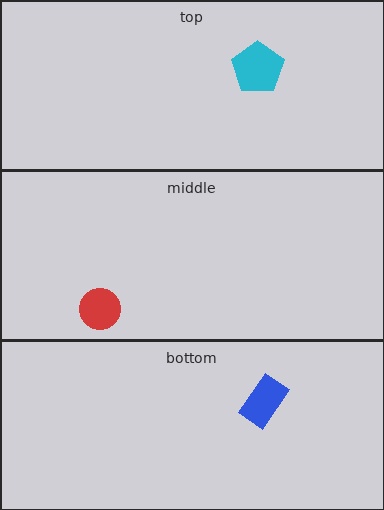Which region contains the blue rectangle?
The bottom region.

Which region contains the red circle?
The middle region.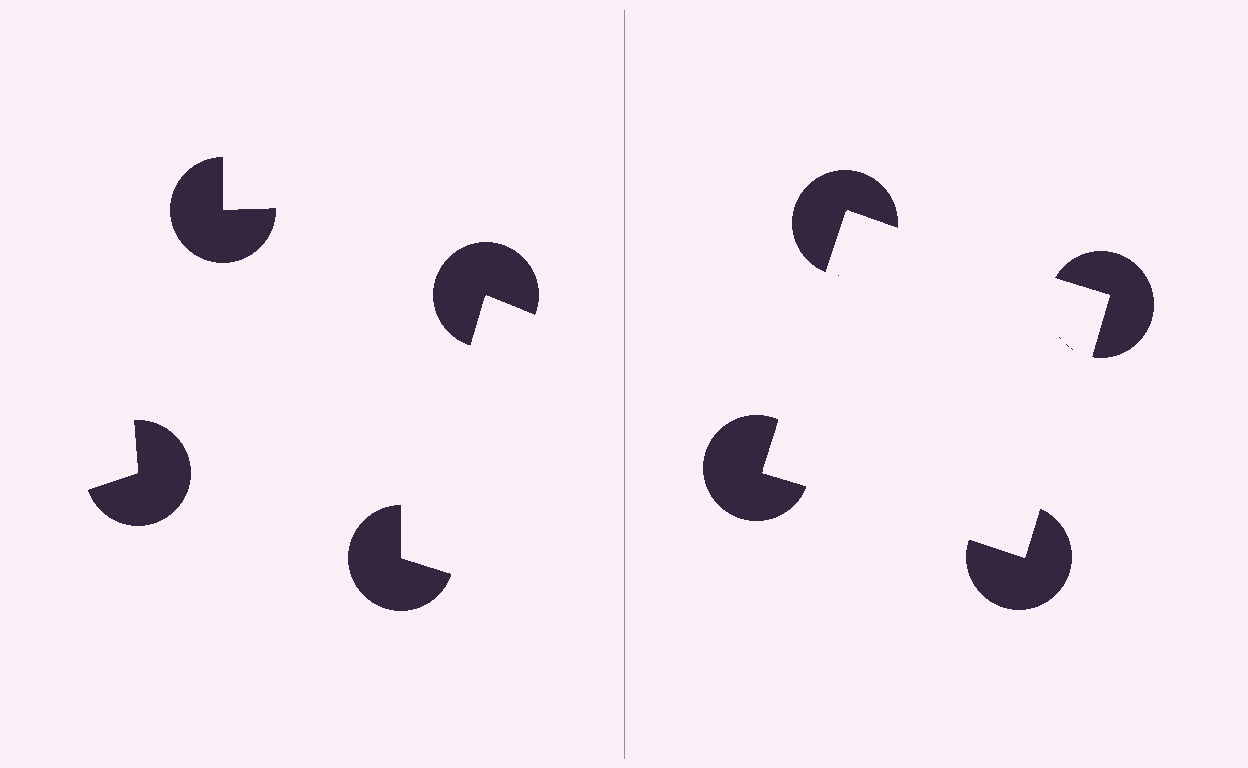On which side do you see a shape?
An illusory square appears on the right side. On the left side the wedge cuts are rotated, so no coherent shape forms.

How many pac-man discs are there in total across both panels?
8 — 4 on each side.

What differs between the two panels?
The pac-man discs are positioned identically on both sides; only the wedge orientations differ. On the right they align to a square; on the left they are misaligned.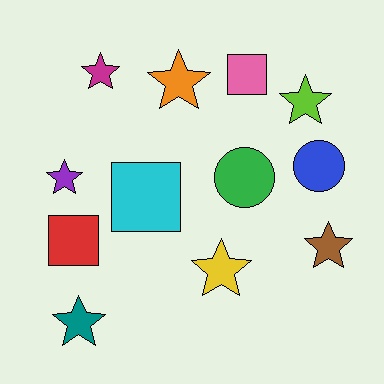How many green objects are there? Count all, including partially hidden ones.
There is 1 green object.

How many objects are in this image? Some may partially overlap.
There are 12 objects.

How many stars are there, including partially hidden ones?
There are 7 stars.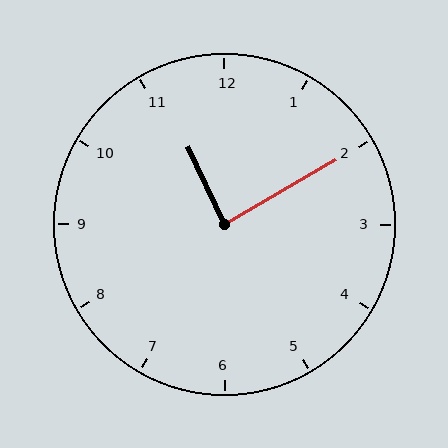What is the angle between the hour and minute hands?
Approximately 85 degrees.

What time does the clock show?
11:10.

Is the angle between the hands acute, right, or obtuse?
It is right.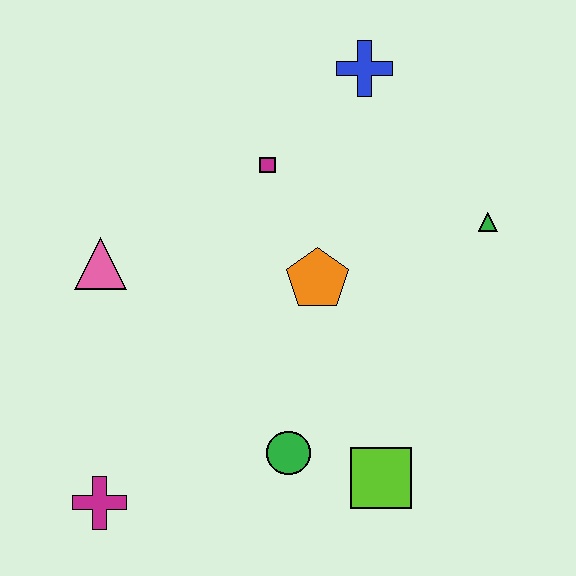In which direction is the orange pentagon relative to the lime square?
The orange pentagon is above the lime square.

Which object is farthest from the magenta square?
The magenta cross is farthest from the magenta square.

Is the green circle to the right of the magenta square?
Yes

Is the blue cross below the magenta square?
No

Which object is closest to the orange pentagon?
The magenta square is closest to the orange pentagon.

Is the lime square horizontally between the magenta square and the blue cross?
No